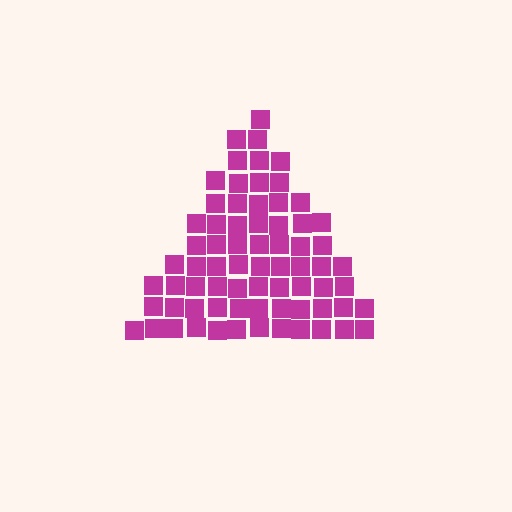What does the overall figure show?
The overall figure shows a triangle.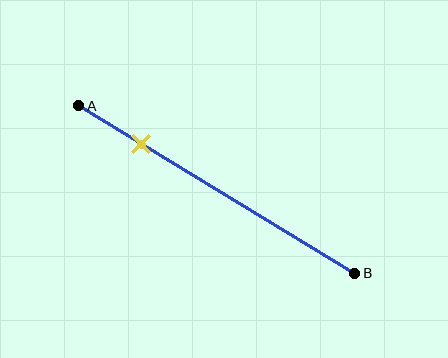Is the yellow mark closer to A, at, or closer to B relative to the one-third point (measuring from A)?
The yellow mark is closer to point A than the one-third point of segment AB.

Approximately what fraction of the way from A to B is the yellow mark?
The yellow mark is approximately 25% of the way from A to B.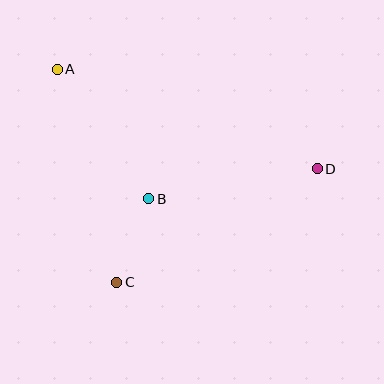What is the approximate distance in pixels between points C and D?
The distance between C and D is approximately 230 pixels.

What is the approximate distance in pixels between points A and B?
The distance between A and B is approximately 159 pixels.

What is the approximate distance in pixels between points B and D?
The distance between B and D is approximately 171 pixels.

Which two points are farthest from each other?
Points A and D are farthest from each other.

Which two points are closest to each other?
Points B and C are closest to each other.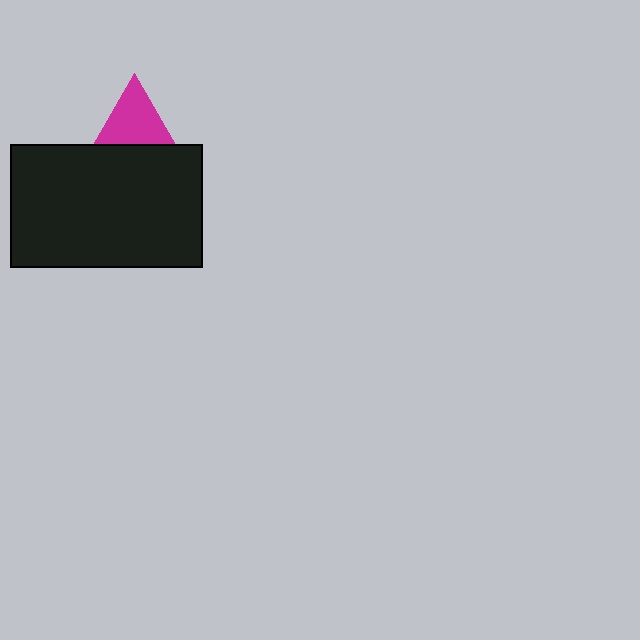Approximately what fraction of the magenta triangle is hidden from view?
Roughly 56% of the magenta triangle is hidden behind the black rectangle.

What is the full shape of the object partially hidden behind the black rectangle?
The partially hidden object is a magenta triangle.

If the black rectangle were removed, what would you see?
You would see the complete magenta triangle.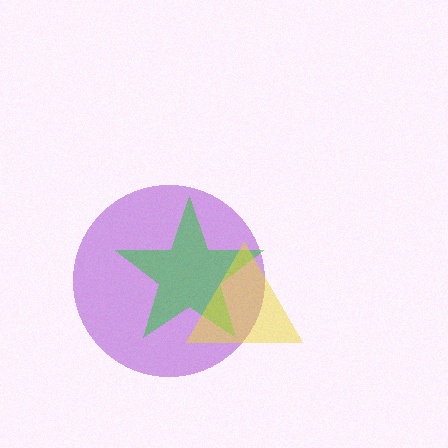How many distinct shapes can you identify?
There are 3 distinct shapes: a purple circle, a green star, a yellow triangle.